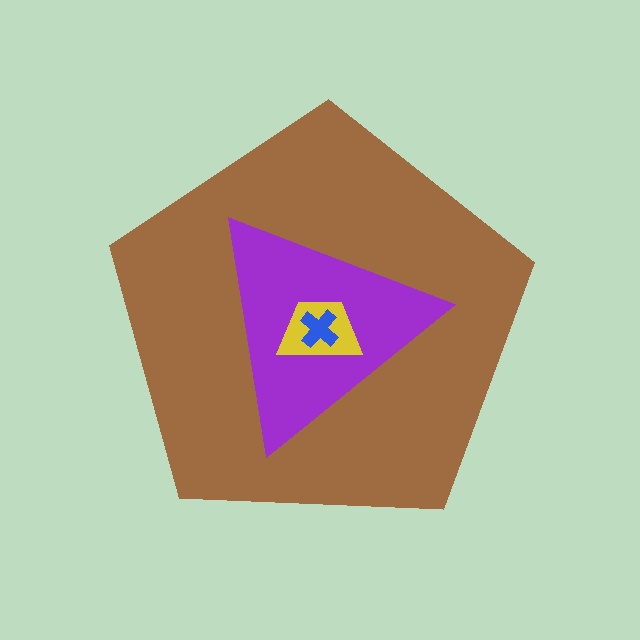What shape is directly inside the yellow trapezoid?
The blue cross.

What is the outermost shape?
The brown pentagon.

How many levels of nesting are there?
4.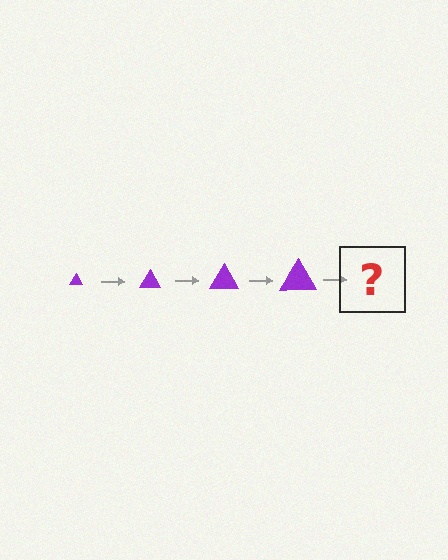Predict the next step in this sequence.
The next step is a purple triangle, larger than the previous one.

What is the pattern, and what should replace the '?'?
The pattern is that the triangle gets progressively larger each step. The '?' should be a purple triangle, larger than the previous one.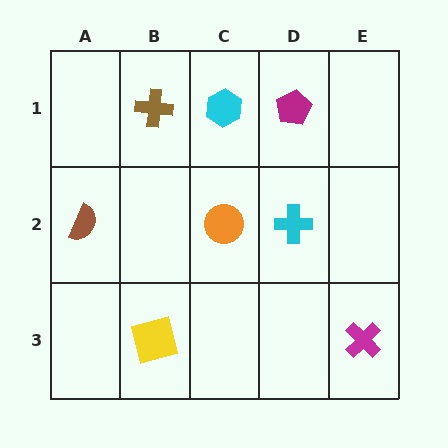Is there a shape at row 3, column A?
No, that cell is empty.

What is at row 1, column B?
A brown cross.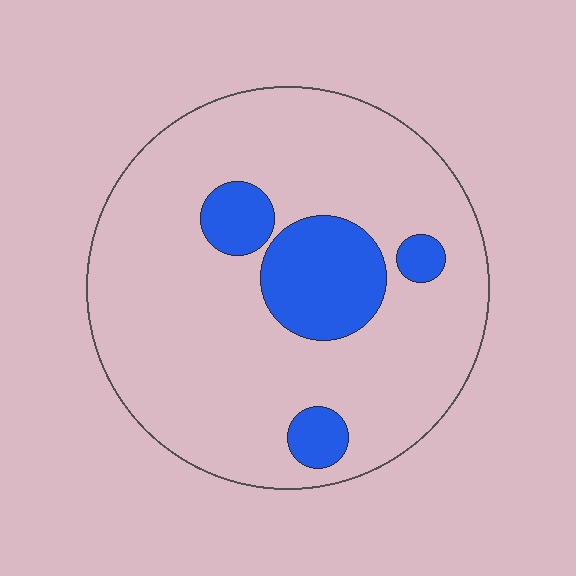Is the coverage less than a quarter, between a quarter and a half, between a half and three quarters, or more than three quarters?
Less than a quarter.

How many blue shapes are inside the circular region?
4.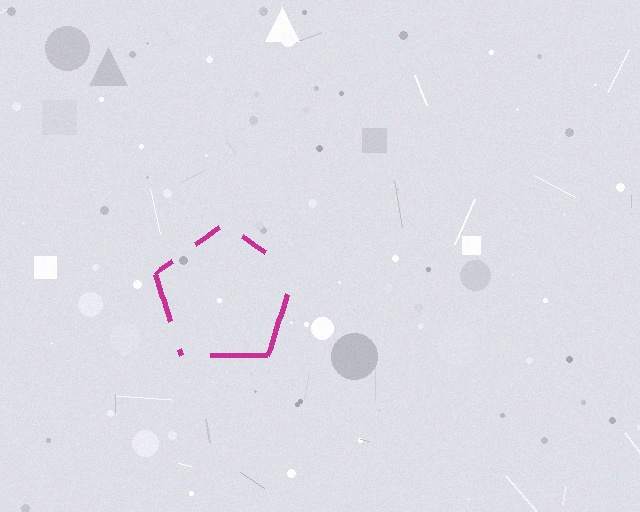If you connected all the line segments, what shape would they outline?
They would outline a pentagon.